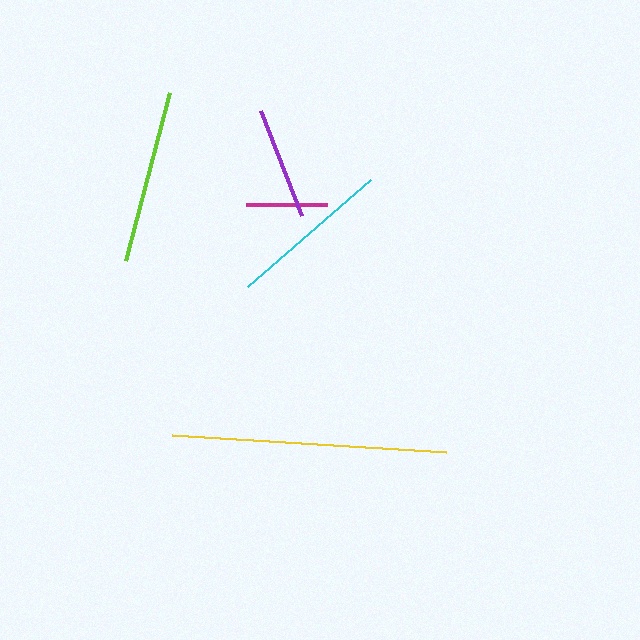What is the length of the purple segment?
The purple segment is approximately 112 pixels long.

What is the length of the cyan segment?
The cyan segment is approximately 163 pixels long.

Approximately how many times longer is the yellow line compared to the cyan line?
The yellow line is approximately 1.7 times the length of the cyan line.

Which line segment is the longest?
The yellow line is the longest at approximately 275 pixels.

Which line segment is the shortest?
The magenta line is the shortest at approximately 81 pixels.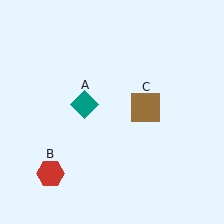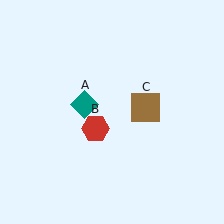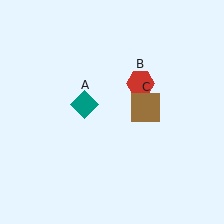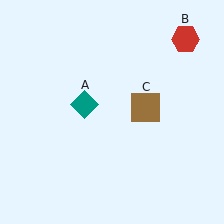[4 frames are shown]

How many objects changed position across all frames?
1 object changed position: red hexagon (object B).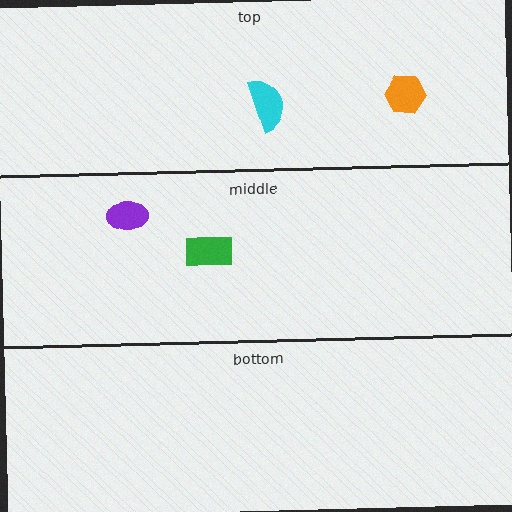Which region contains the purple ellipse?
The middle region.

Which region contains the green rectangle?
The middle region.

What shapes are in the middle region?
The green rectangle, the purple ellipse.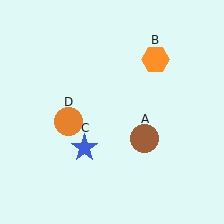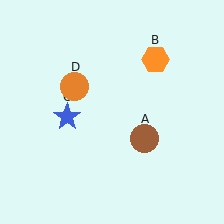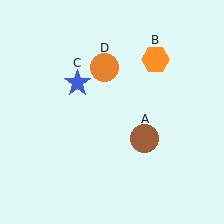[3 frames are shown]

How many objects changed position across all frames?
2 objects changed position: blue star (object C), orange circle (object D).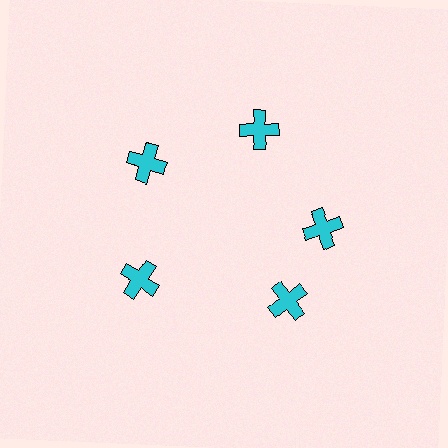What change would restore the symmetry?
The symmetry would be restored by rotating it back into even spacing with its neighbors so that all 5 crosses sit at equal angles and equal distance from the center.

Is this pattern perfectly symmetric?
No. The 5 cyan crosses are arranged in a ring, but one element near the 5 o'clock position is rotated out of alignment along the ring, breaking the 5-fold rotational symmetry.